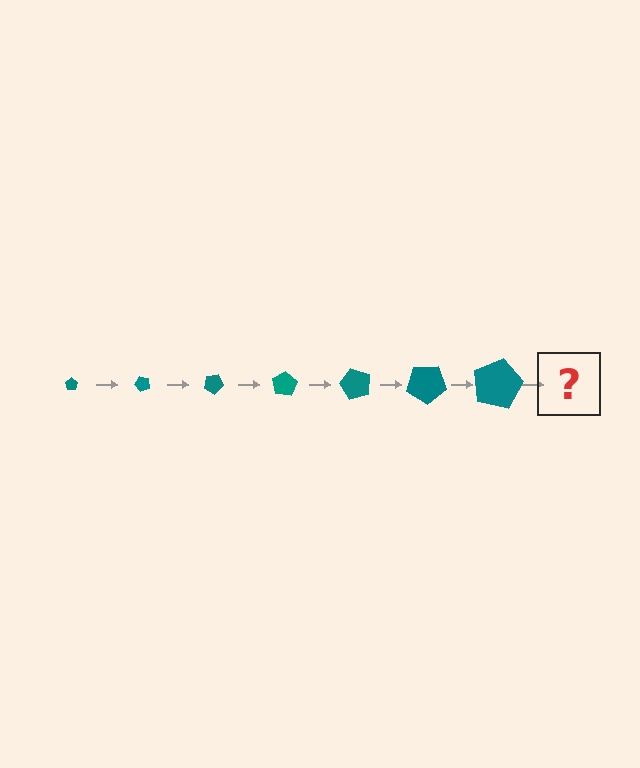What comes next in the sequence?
The next element should be a pentagon, larger than the previous one and rotated 350 degrees from the start.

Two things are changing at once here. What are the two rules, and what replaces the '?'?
The two rules are that the pentagon grows larger each step and it rotates 50 degrees each step. The '?' should be a pentagon, larger than the previous one and rotated 350 degrees from the start.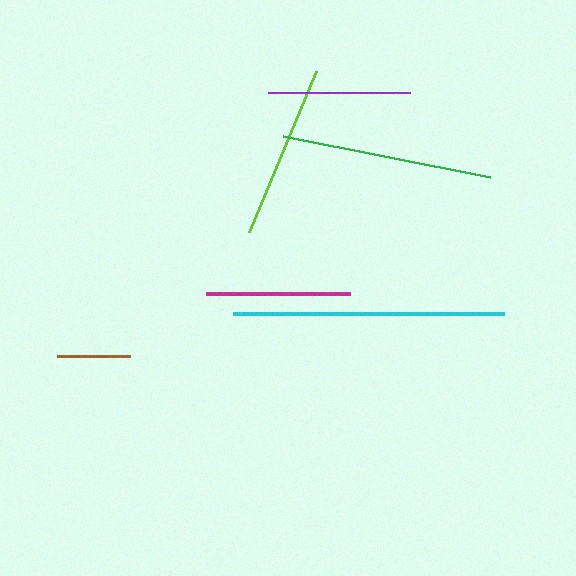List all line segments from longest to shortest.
From longest to shortest: cyan, green, lime, magenta, purple, brown.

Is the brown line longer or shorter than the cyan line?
The cyan line is longer than the brown line.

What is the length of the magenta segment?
The magenta segment is approximately 144 pixels long.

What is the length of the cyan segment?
The cyan segment is approximately 270 pixels long.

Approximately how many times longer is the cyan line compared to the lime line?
The cyan line is approximately 1.5 times the length of the lime line.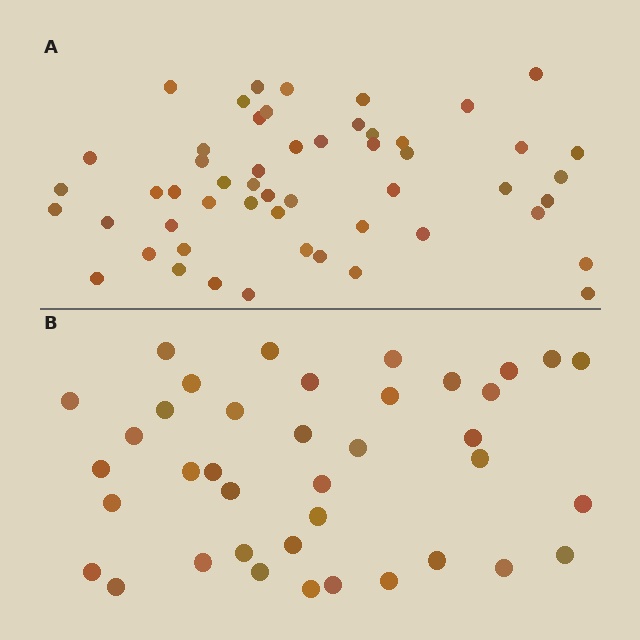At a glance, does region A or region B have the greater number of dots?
Region A (the top region) has more dots.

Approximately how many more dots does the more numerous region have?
Region A has approximately 15 more dots than region B.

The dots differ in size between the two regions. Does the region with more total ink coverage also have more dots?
No. Region B has more total ink coverage because its dots are larger, but region A actually contains more individual dots. Total area can be misleading — the number of items is what matters here.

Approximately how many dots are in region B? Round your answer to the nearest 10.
About 40 dots. (The exact count is 39, which rounds to 40.)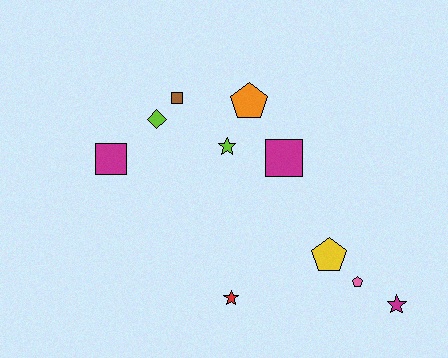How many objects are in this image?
There are 10 objects.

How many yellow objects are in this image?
There is 1 yellow object.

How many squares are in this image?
There are 3 squares.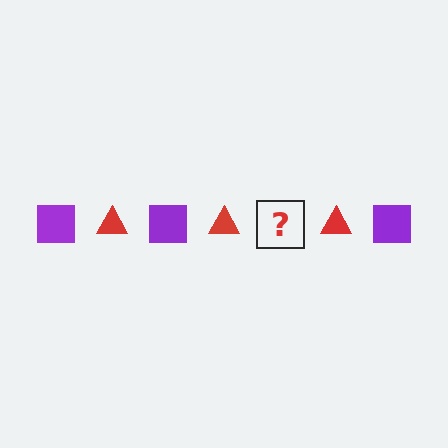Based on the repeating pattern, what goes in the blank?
The blank should be a purple square.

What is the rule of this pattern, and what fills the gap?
The rule is that the pattern alternates between purple square and red triangle. The gap should be filled with a purple square.